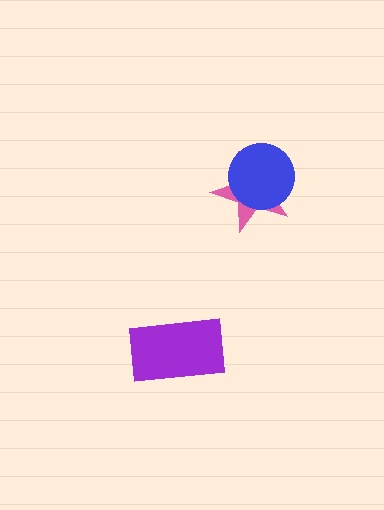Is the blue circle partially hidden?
No, no other shape covers it.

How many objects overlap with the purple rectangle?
0 objects overlap with the purple rectangle.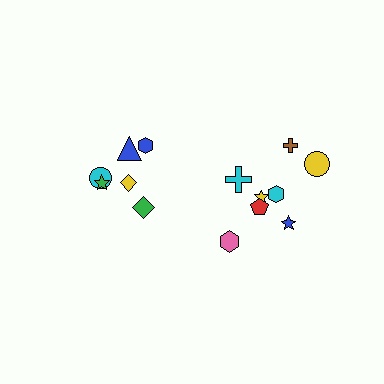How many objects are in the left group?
There are 6 objects.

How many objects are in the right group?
There are 8 objects.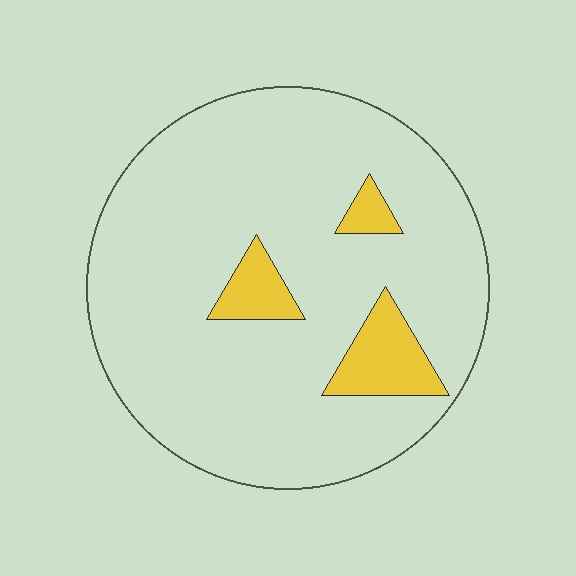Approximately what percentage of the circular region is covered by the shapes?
Approximately 10%.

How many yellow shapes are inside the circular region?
3.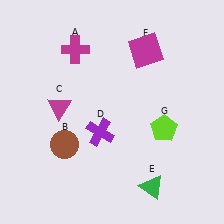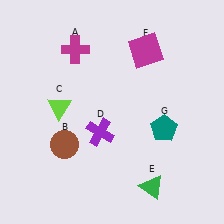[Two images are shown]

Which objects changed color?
C changed from magenta to lime. G changed from lime to teal.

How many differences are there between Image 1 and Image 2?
There are 2 differences between the two images.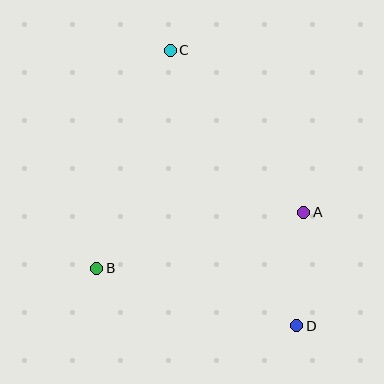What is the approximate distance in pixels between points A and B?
The distance between A and B is approximately 215 pixels.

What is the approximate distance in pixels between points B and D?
The distance between B and D is approximately 208 pixels.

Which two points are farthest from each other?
Points C and D are farthest from each other.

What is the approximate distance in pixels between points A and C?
The distance between A and C is approximately 210 pixels.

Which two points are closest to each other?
Points A and D are closest to each other.